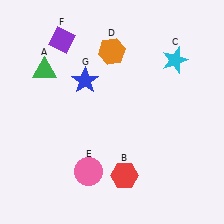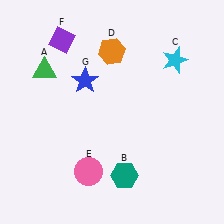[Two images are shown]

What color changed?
The hexagon (B) changed from red in Image 1 to teal in Image 2.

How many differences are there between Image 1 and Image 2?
There is 1 difference between the two images.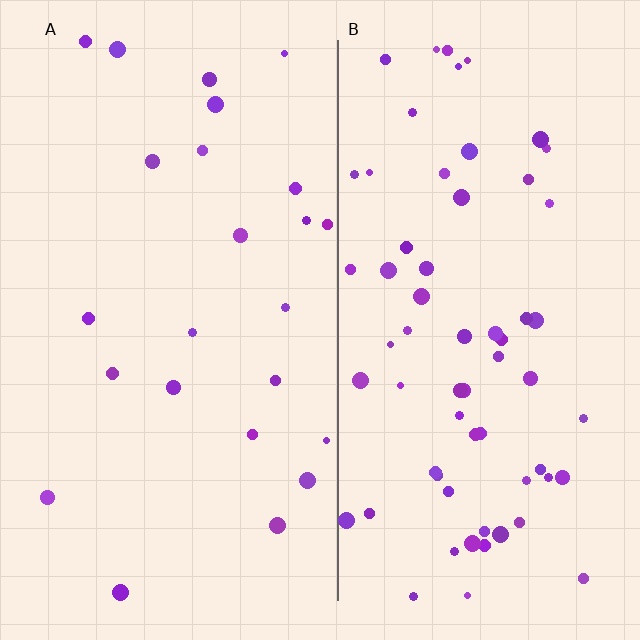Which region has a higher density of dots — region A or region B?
B (the right).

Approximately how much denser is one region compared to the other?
Approximately 2.7× — region B over region A.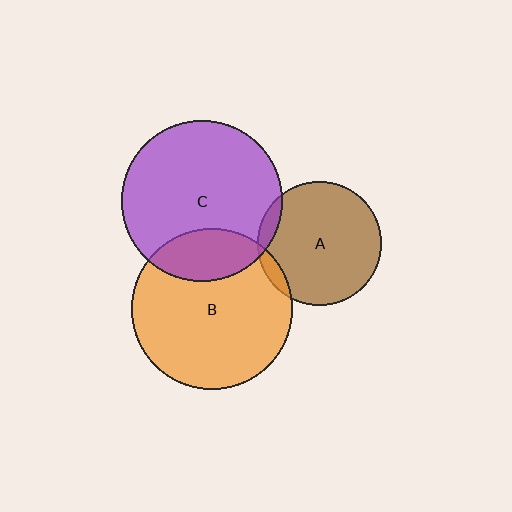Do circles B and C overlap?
Yes.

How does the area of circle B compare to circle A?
Approximately 1.7 times.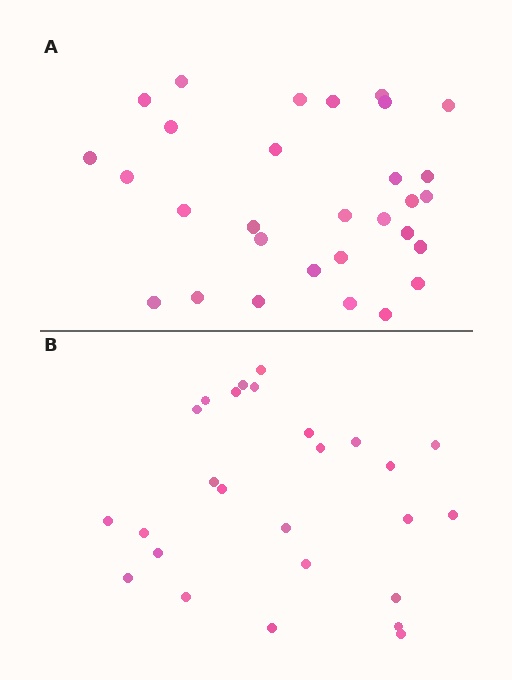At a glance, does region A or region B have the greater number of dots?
Region A (the top region) has more dots.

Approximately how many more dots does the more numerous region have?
Region A has about 4 more dots than region B.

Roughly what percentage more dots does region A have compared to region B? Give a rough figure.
About 15% more.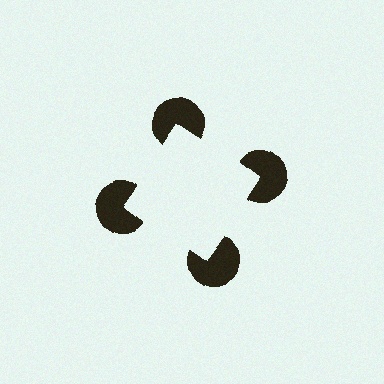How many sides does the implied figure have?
4 sides.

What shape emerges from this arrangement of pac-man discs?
An illusory square — its edges are inferred from the aligned wedge cuts in the pac-man discs, not physically drawn.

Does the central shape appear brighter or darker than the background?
It typically appears slightly brighter than the background, even though no actual brightness change is drawn.